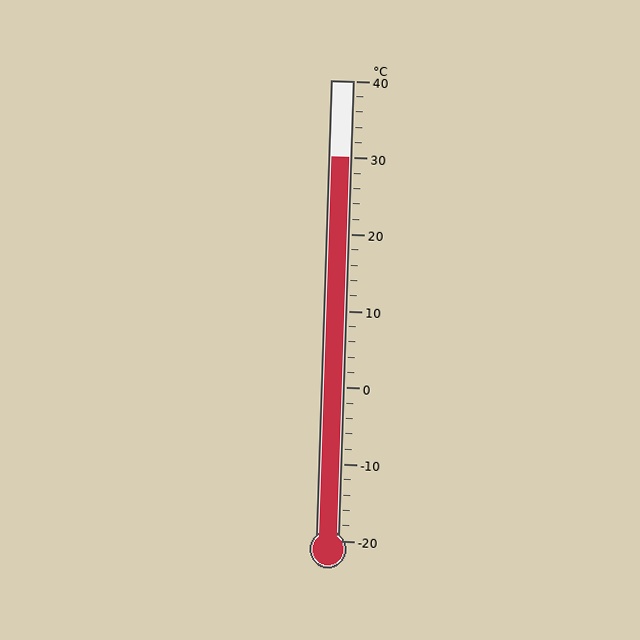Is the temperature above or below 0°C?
The temperature is above 0°C.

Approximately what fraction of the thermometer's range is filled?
The thermometer is filled to approximately 85% of its range.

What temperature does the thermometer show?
The thermometer shows approximately 30°C.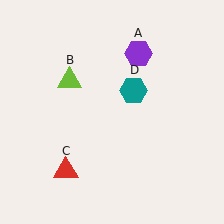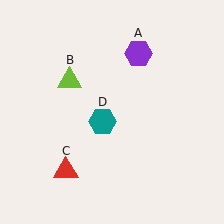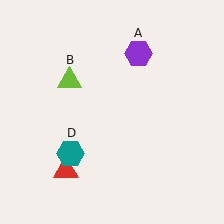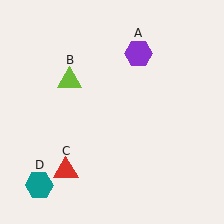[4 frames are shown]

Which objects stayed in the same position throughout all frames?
Purple hexagon (object A) and lime triangle (object B) and red triangle (object C) remained stationary.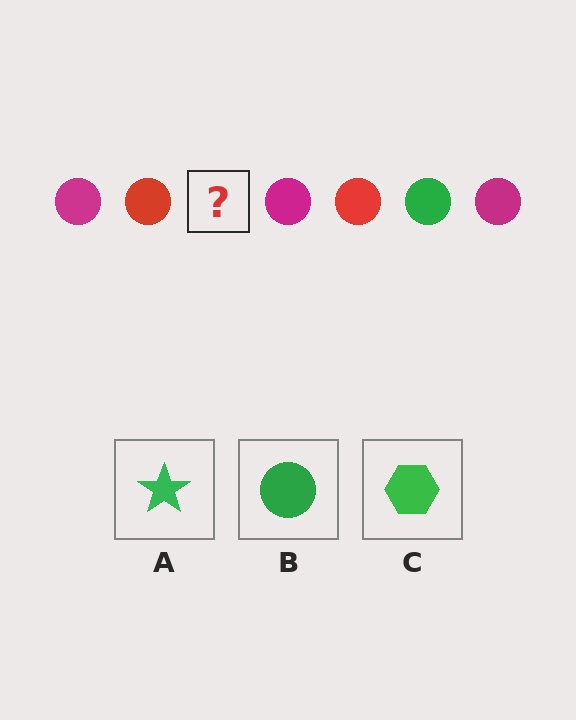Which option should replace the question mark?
Option B.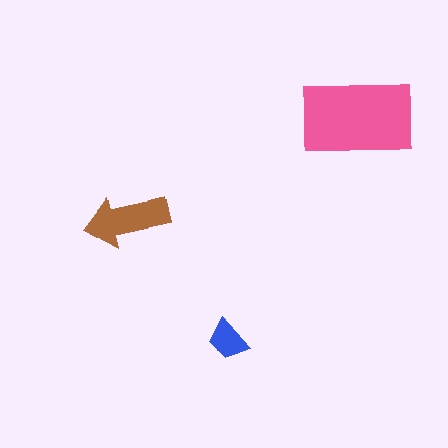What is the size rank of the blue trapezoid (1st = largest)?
3rd.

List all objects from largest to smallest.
The pink rectangle, the brown arrow, the blue trapezoid.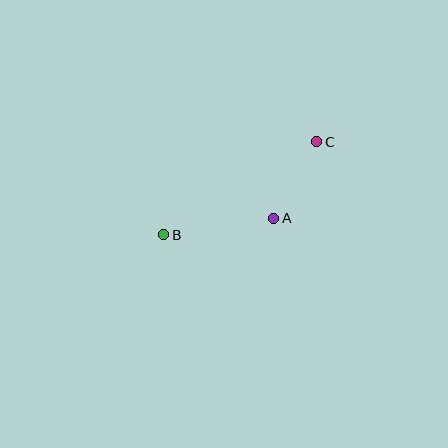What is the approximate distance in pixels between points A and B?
The distance between A and B is approximately 112 pixels.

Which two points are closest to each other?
Points A and C are closest to each other.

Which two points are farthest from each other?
Points B and C are farthest from each other.